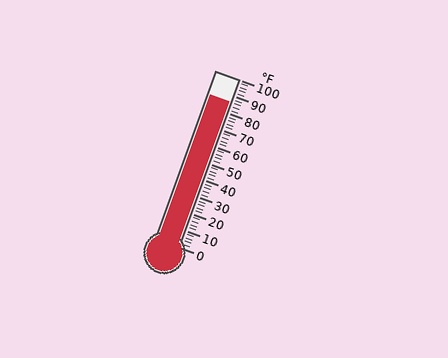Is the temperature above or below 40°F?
The temperature is above 40°F.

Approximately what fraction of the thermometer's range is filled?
The thermometer is filled to approximately 85% of its range.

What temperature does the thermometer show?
The thermometer shows approximately 86°F.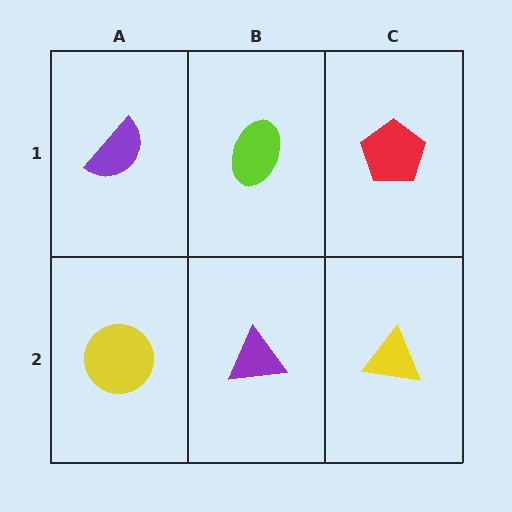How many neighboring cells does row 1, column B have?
3.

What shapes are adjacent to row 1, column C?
A yellow triangle (row 2, column C), a lime ellipse (row 1, column B).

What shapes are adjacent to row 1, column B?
A purple triangle (row 2, column B), a purple semicircle (row 1, column A), a red pentagon (row 1, column C).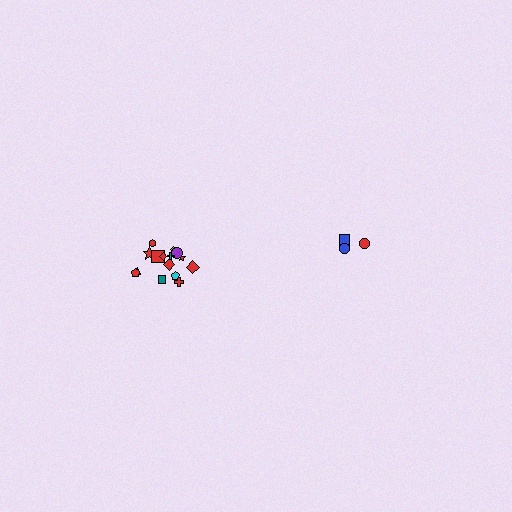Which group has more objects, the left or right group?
The left group.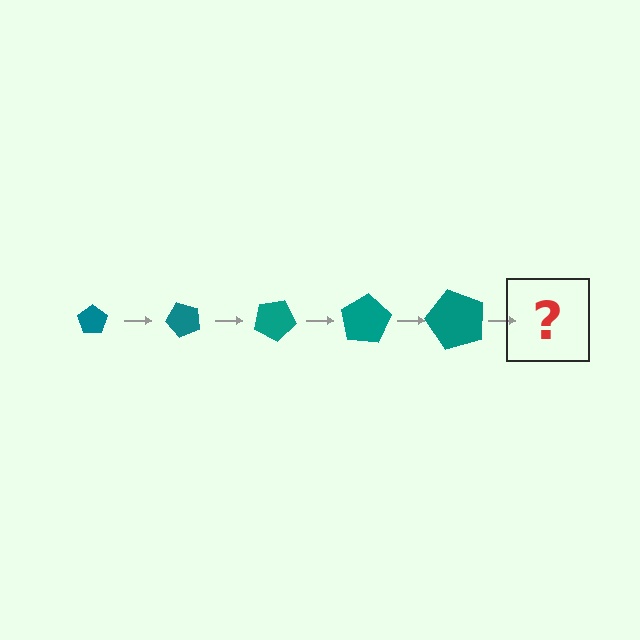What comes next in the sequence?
The next element should be a pentagon, larger than the previous one and rotated 250 degrees from the start.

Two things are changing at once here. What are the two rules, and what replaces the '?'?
The two rules are that the pentagon grows larger each step and it rotates 50 degrees each step. The '?' should be a pentagon, larger than the previous one and rotated 250 degrees from the start.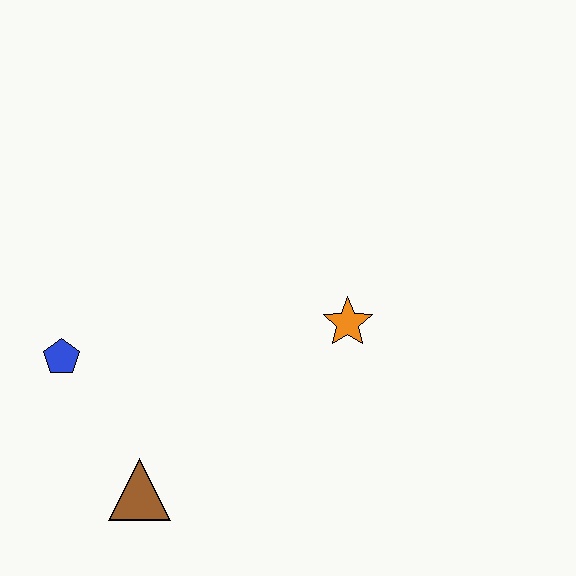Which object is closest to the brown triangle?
The blue pentagon is closest to the brown triangle.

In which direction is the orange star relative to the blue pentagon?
The orange star is to the right of the blue pentagon.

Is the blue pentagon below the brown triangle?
No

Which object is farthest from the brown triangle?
The orange star is farthest from the brown triangle.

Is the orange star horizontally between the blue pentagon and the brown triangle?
No